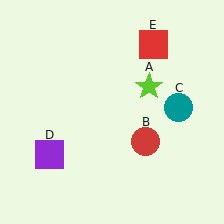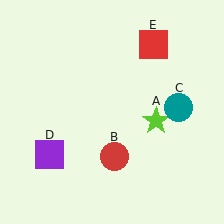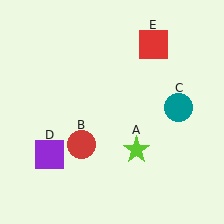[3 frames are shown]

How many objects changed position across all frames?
2 objects changed position: lime star (object A), red circle (object B).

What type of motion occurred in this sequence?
The lime star (object A), red circle (object B) rotated clockwise around the center of the scene.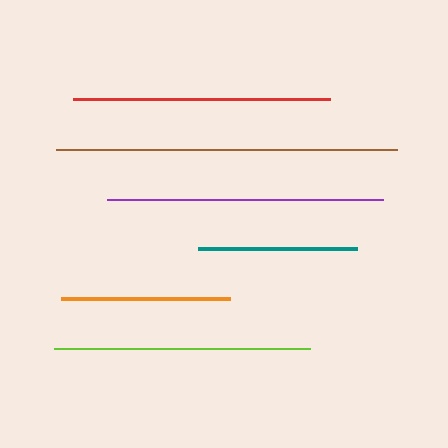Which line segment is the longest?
The brown line is the longest at approximately 341 pixels.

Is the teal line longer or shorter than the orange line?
The orange line is longer than the teal line.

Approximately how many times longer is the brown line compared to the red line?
The brown line is approximately 1.3 times the length of the red line.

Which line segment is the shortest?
The teal line is the shortest at approximately 159 pixels.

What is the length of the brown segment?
The brown segment is approximately 341 pixels long.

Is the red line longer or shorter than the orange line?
The red line is longer than the orange line.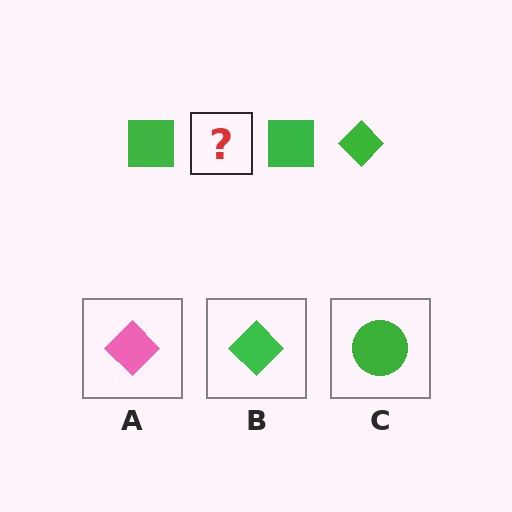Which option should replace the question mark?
Option B.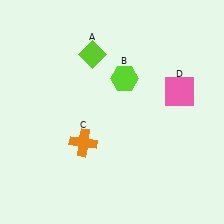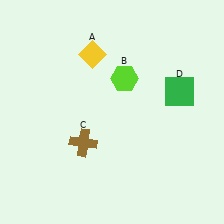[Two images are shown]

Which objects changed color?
A changed from lime to yellow. C changed from orange to brown. D changed from pink to green.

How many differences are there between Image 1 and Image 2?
There are 3 differences between the two images.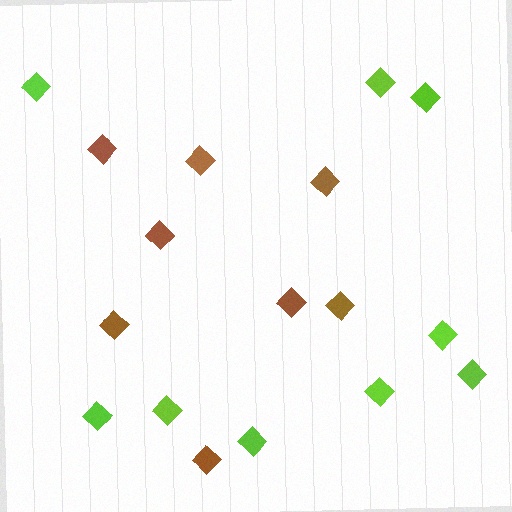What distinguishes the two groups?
There are 2 groups: one group of brown diamonds (8) and one group of lime diamonds (9).